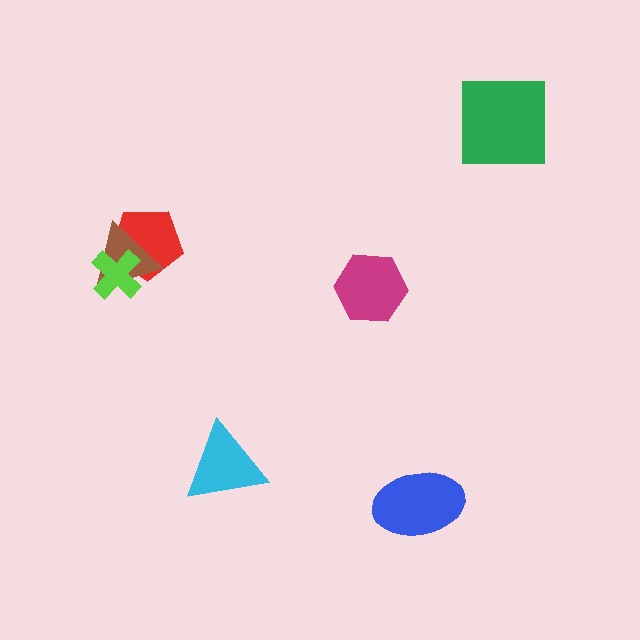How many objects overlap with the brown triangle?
2 objects overlap with the brown triangle.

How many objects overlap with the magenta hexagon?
0 objects overlap with the magenta hexagon.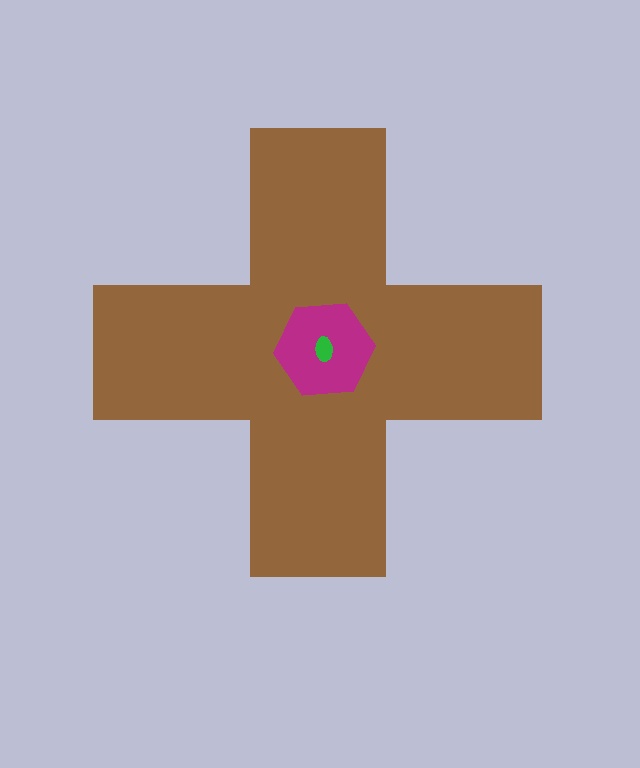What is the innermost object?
The green ellipse.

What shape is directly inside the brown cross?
The magenta hexagon.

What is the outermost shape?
The brown cross.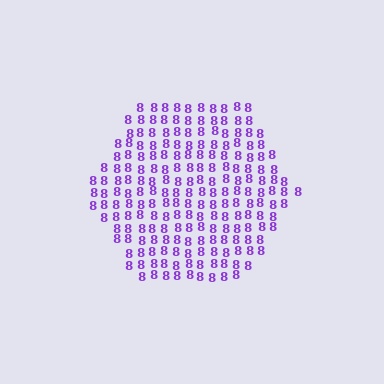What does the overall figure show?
The overall figure shows a hexagon.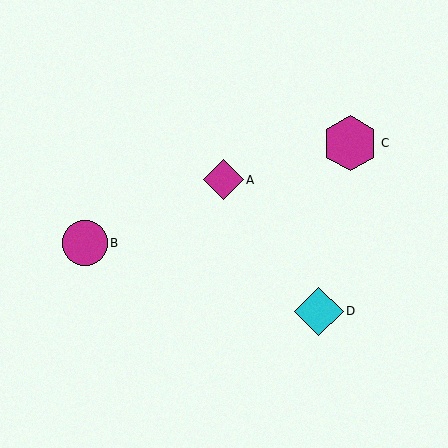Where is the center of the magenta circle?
The center of the magenta circle is at (85, 243).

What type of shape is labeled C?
Shape C is a magenta hexagon.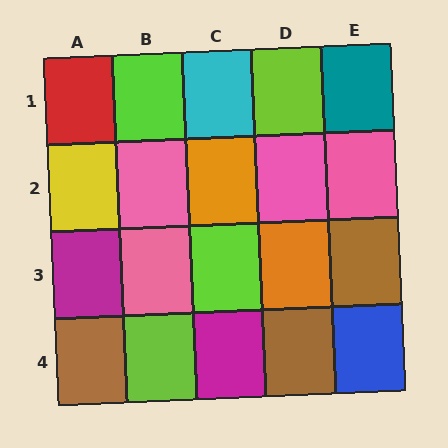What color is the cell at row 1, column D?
Lime.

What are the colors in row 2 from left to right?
Yellow, pink, orange, pink, pink.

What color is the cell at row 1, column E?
Teal.